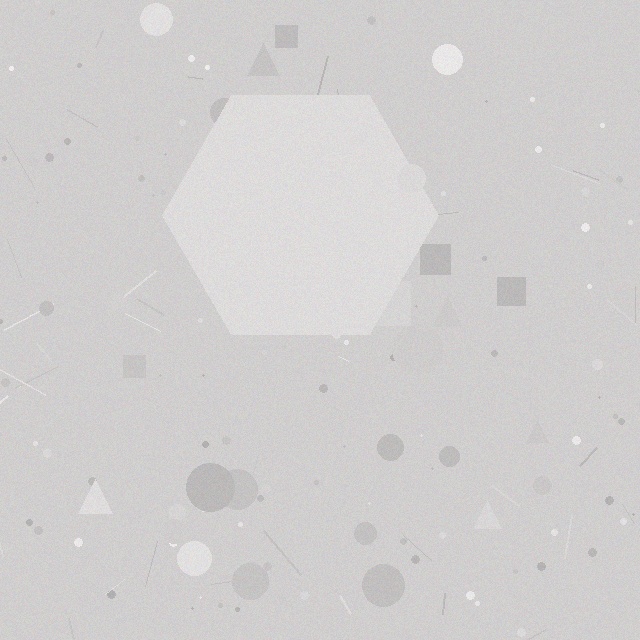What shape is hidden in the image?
A hexagon is hidden in the image.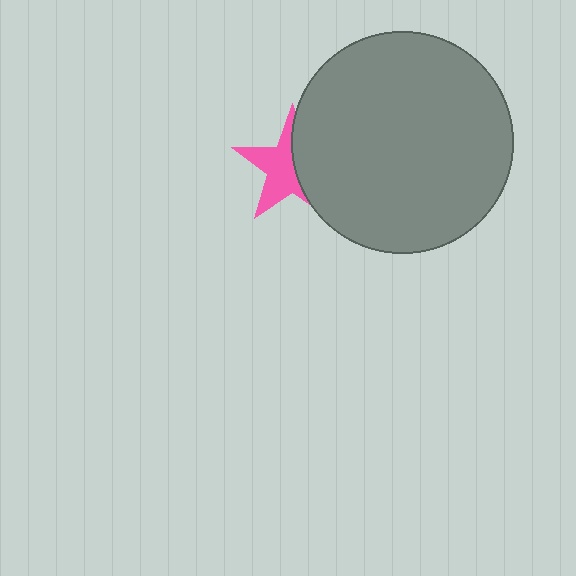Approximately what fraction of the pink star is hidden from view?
Roughly 45% of the pink star is hidden behind the gray circle.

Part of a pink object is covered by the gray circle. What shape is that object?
It is a star.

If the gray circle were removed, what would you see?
You would see the complete pink star.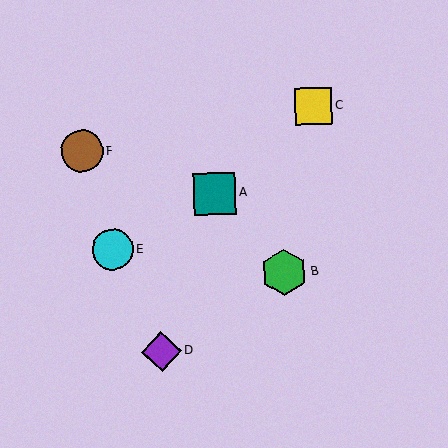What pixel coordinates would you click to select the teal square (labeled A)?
Click at (215, 194) to select the teal square A.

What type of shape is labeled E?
Shape E is a cyan circle.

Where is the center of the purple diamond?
The center of the purple diamond is at (161, 351).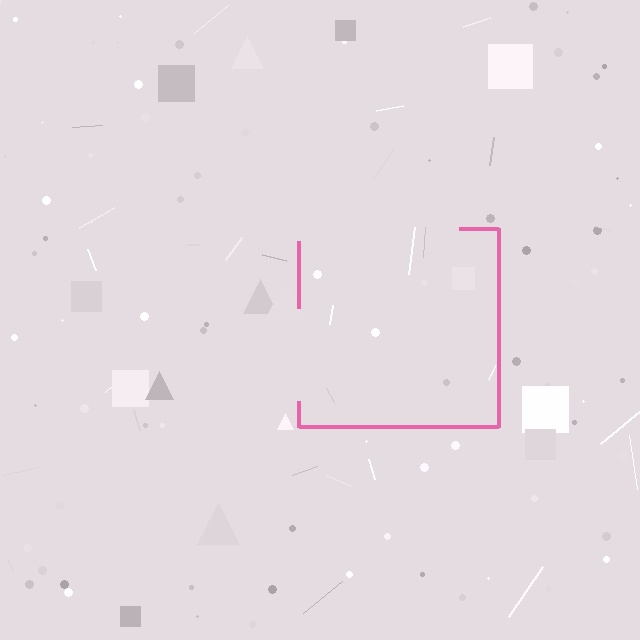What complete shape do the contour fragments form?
The contour fragments form a square.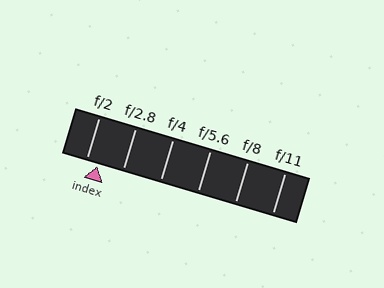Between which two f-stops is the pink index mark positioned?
The index mark is between f/2 and f/2.8.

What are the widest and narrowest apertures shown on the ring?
The widest aperture shown is f/2 and the narrowest is f/11.